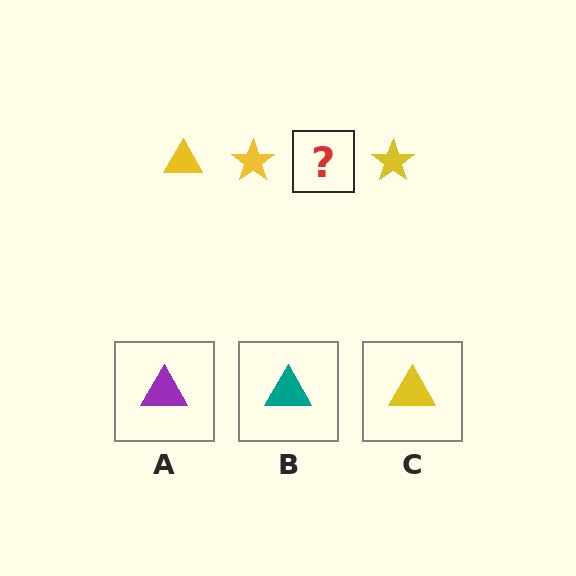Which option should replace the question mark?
Option C.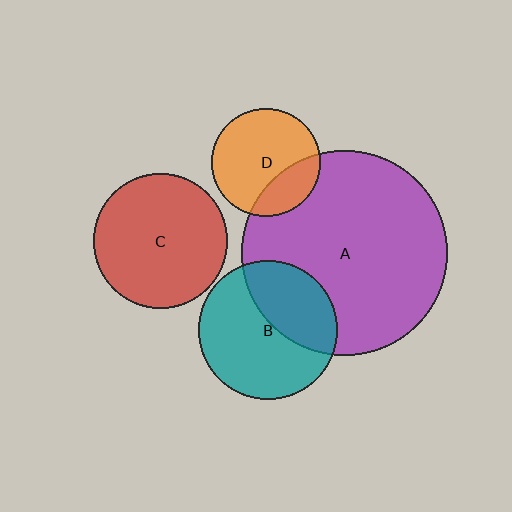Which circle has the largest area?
Circle A (purple).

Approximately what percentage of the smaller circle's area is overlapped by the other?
Approximately 25%.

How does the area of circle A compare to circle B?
Approximately 2.2 times.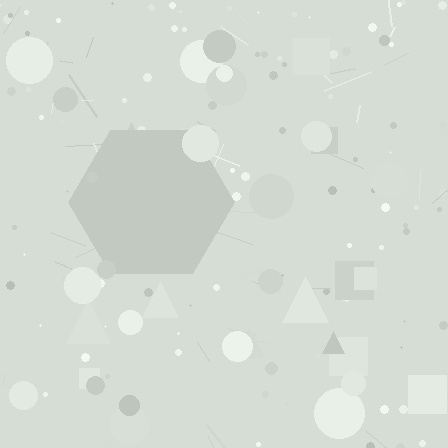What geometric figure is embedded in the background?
A hexagon is embedded in the background.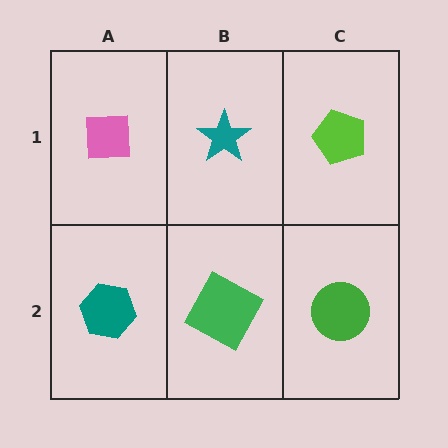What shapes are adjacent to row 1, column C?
A green circle (row 2, column C), a teal star (row 1, column B).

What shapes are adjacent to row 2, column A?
A pink square (row 1, column A), a green square (row 2, column B).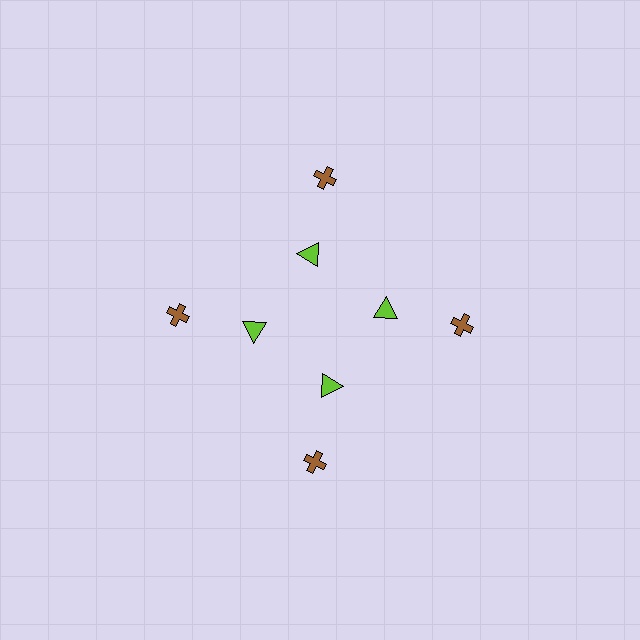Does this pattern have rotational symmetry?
Yes, this pattern has 4-fold rotational symmetry. It looks the same after rotating 90 degrees around the center.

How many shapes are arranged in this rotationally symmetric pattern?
There are 8 shapes, arranged in 4 groups of 2.